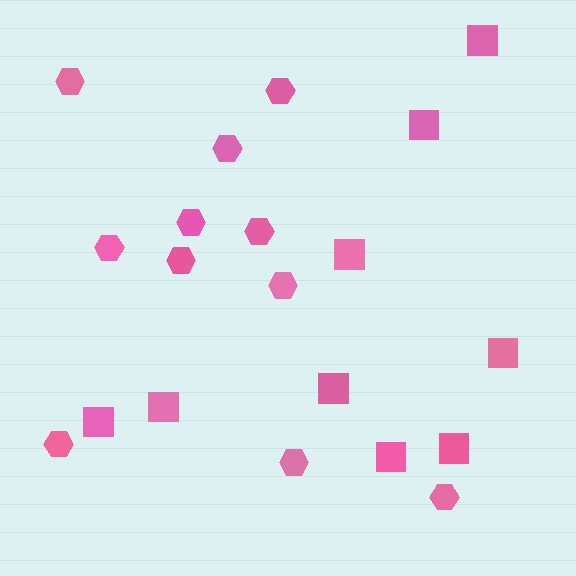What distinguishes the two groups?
There are 2 groups: one group of hexagons (11) and one group of squares (9).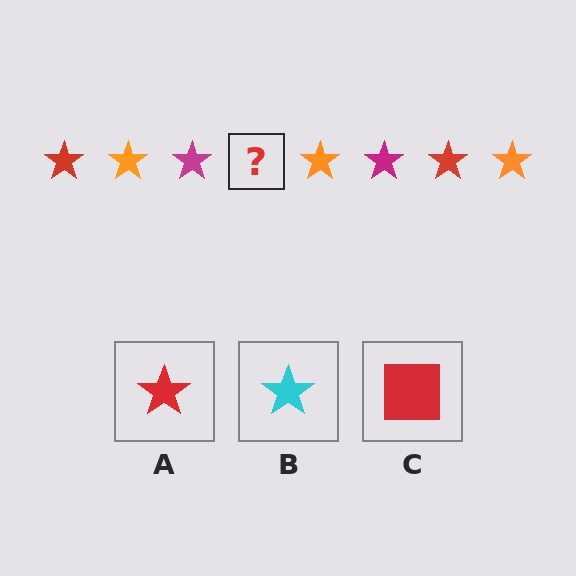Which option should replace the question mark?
Option A.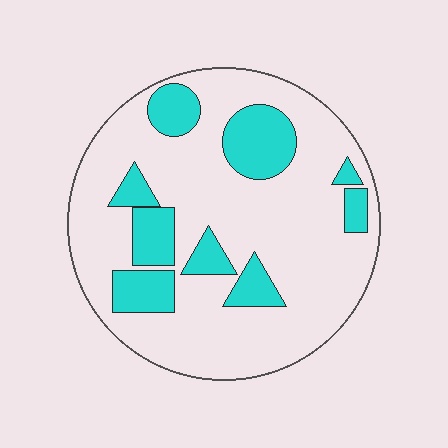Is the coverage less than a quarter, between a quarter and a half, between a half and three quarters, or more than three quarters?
Less than a quarter.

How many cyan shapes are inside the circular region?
9.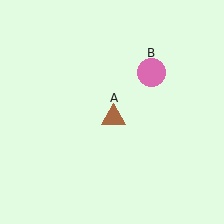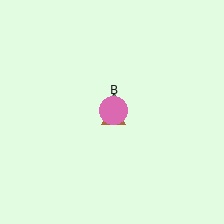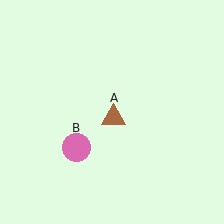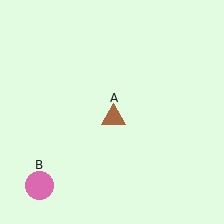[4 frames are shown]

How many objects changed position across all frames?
1 object changed position: pink circle (object B).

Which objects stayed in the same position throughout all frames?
Brown triangle (object A) remained stationary.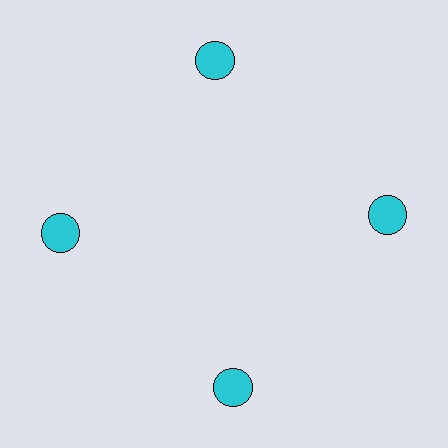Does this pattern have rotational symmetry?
Yes, this pattern has 4-fold rotational symmetry. It looks the same after rotating 90 degrees around the center.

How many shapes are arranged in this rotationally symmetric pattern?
There are 4 shapes, arranged in 4 groups of 1.